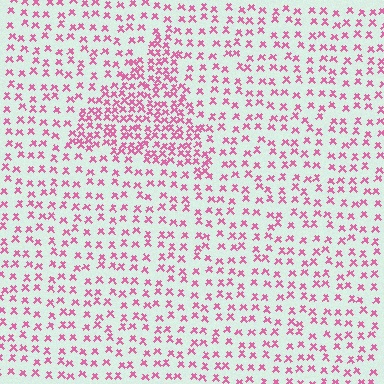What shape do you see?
I see a triangle.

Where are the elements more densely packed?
The elements are more densely packed inside the triangle boundary.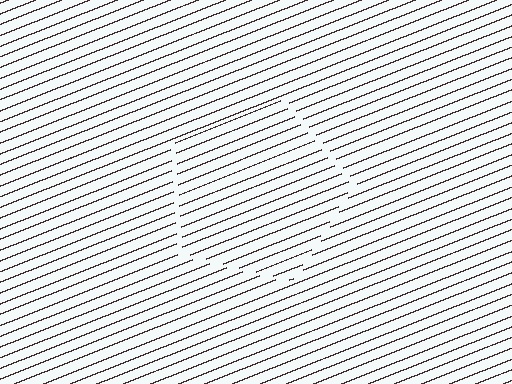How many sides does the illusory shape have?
5 sides — the line-ends trace a pentagon.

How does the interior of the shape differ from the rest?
The interior of the shape contains the same grating, shifted by half a period — the contour is defined by the phase discontinuity where line-ends from the inner and outer gratings abut.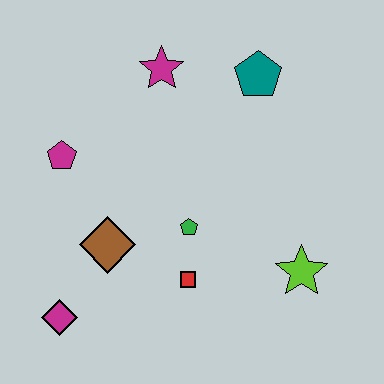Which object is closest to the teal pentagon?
The magenta star is closest to the teal pentagon.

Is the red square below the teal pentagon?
Yes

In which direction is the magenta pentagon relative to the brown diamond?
The magenta pentagon is above the brown diamond.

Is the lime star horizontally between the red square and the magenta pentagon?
No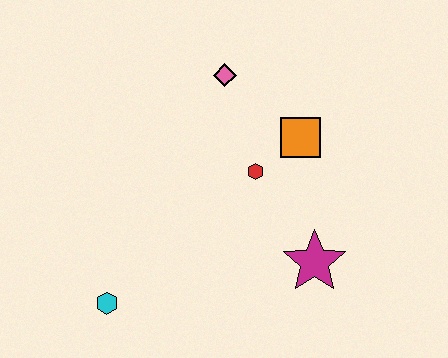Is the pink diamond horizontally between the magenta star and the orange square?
No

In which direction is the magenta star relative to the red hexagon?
The magenta star is below the red hexagon.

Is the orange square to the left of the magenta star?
Yes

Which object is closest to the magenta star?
The red hexagon is closest to the magenta star.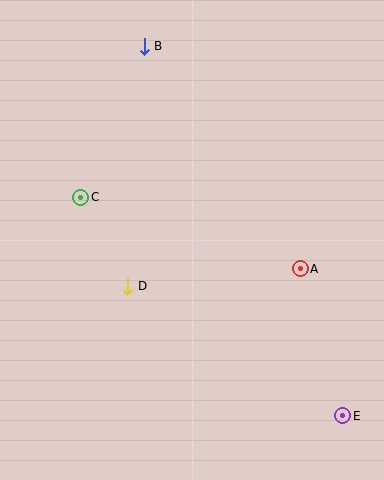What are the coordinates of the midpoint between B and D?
The midpoint between B and D is at (136, 166).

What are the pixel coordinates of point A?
Point A is at (300, 269).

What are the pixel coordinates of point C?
Point C is at (81, 197).